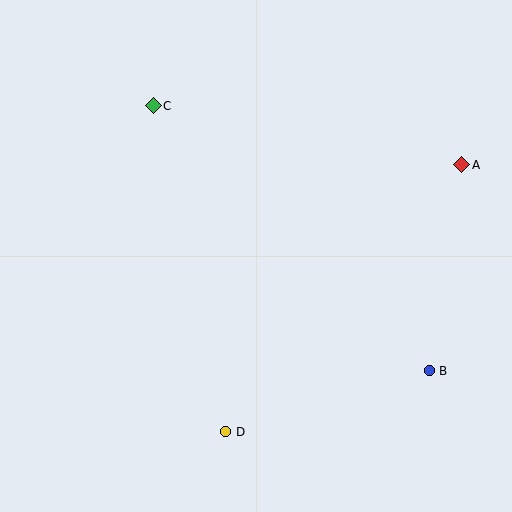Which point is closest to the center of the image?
Point D at (226, 432) is closest to the center.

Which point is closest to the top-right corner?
Point A is closest to the top-right corner.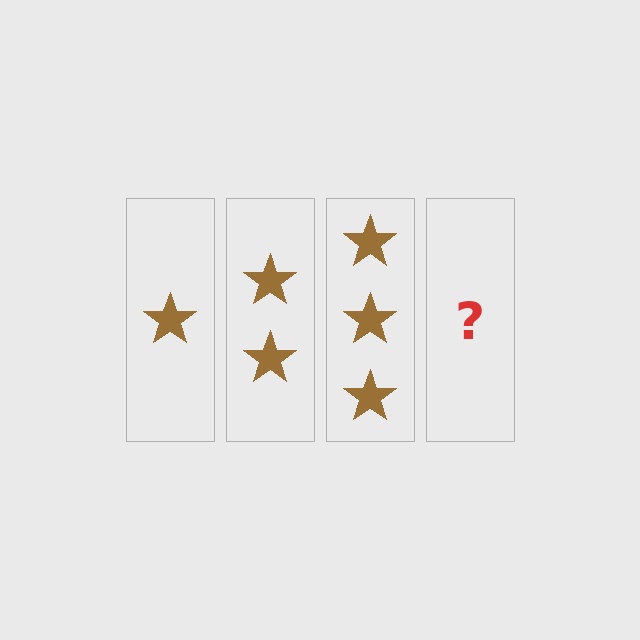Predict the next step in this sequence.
The next step is 4 stars.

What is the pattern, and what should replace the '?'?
The pattern is that each step adds one more star. The '?' should be 4 stars.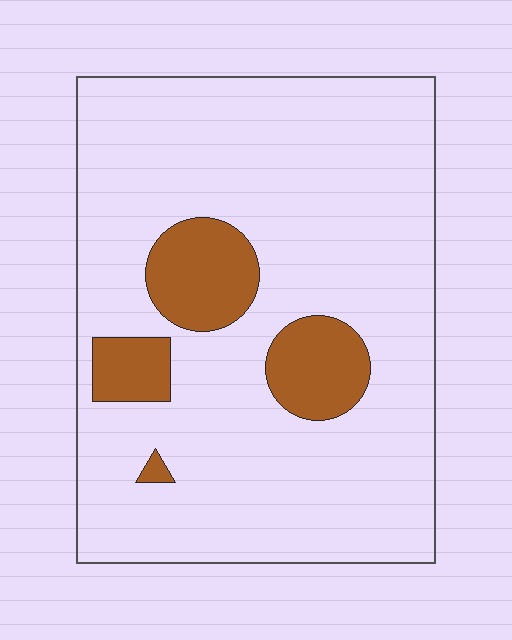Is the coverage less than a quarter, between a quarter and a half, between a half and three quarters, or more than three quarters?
Less than a quarter.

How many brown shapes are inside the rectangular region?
4.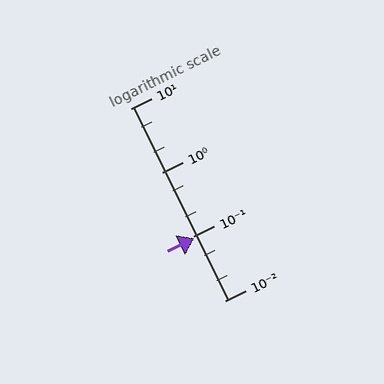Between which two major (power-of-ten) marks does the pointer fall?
The pointer is between 0.01 and 0.1.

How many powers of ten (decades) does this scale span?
The scale spans 3 decades, from 0.01 to 10.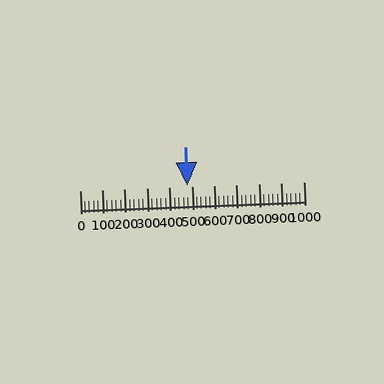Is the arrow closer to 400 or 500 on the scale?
The arrow is closer to 500.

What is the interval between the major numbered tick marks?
The major tick marks are spaced 100 units apart.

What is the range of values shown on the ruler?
The ruler shows values from 0 to 1000.